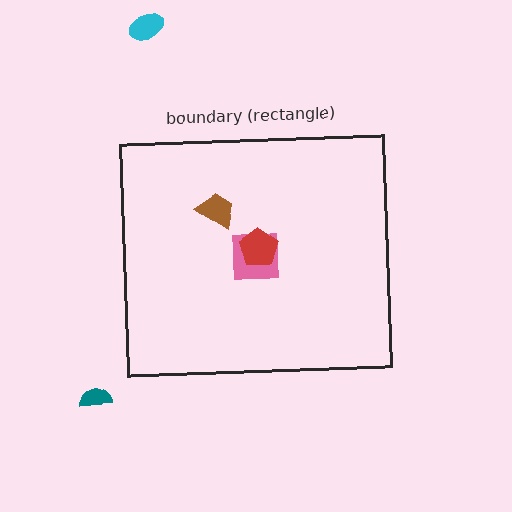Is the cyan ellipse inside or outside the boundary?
Outside.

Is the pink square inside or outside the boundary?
Inside.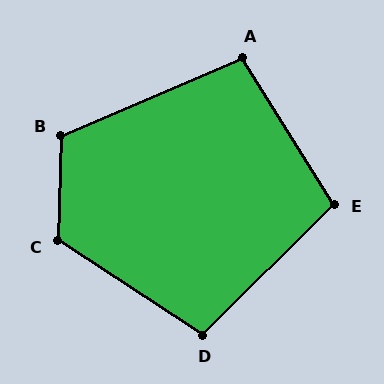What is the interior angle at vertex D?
Approximately 102 degrees (obtuse).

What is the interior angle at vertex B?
Approximately 115 degrees (obtuse).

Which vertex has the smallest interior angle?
A, at approximately 99 degrees.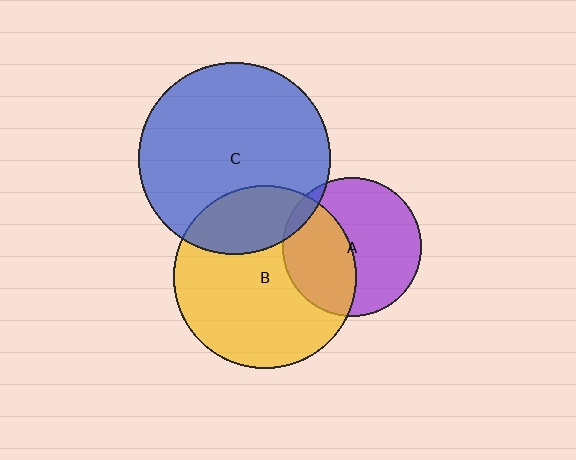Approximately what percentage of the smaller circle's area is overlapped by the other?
Approximately 5%.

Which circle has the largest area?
Circle C (blue).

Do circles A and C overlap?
Yes.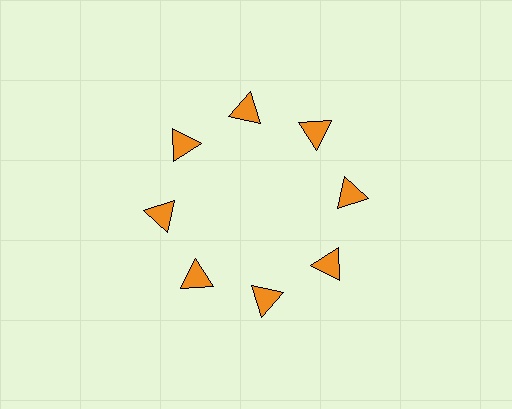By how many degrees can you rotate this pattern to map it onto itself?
The pattern maps onto itself every 45 degrees of rotation.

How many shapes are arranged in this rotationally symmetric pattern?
There are 8 shapes, arranged in 8 groups of 1.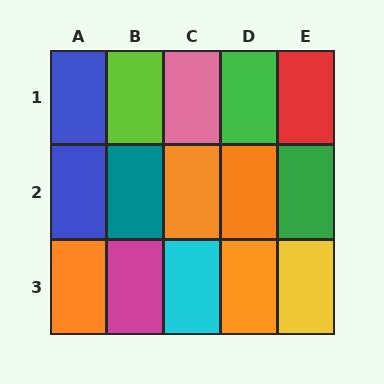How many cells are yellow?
1 cell is yellow.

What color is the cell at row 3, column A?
Orange.